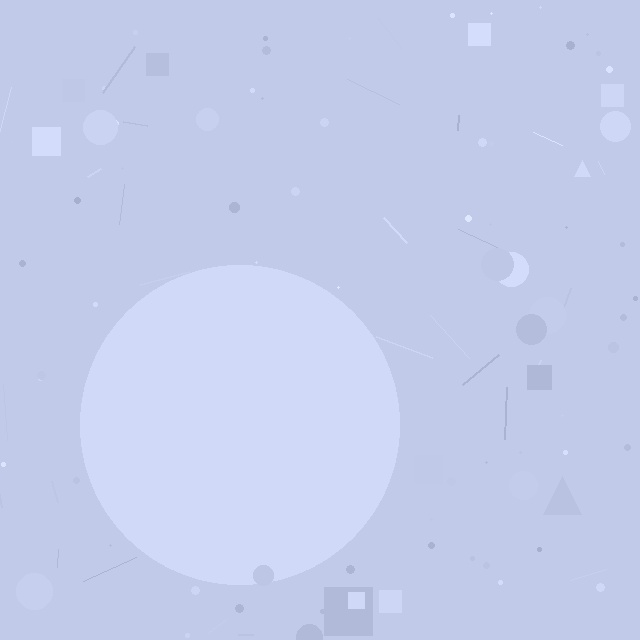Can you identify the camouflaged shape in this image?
The camouflaged shape is a circle.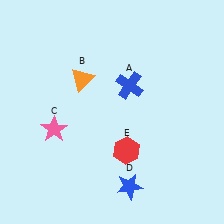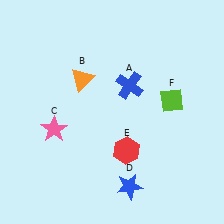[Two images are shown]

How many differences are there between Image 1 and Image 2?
There is 1 difference between the two images.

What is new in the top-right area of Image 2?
A lime diamond (F) was added in the top-right area of Image 2.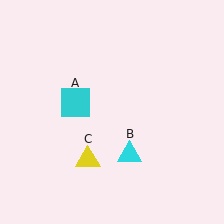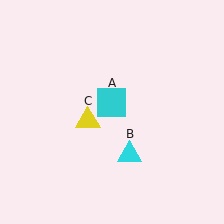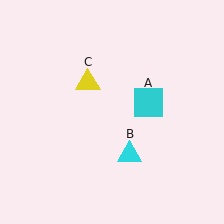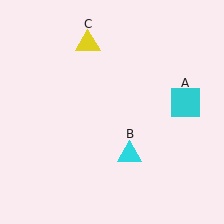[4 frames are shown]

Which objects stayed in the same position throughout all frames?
Cyan triangle (object B) remained stationary.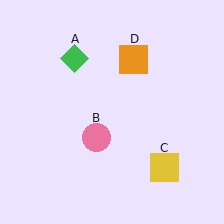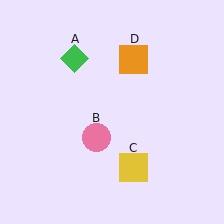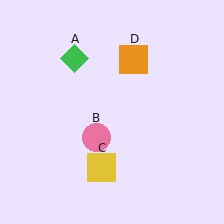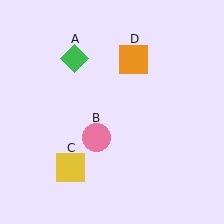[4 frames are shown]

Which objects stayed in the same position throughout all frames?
Green diamond (object A) and pink circle (object B) and orange square (object D) remained stationary.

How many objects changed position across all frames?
1 object changed position: yellow square (object C).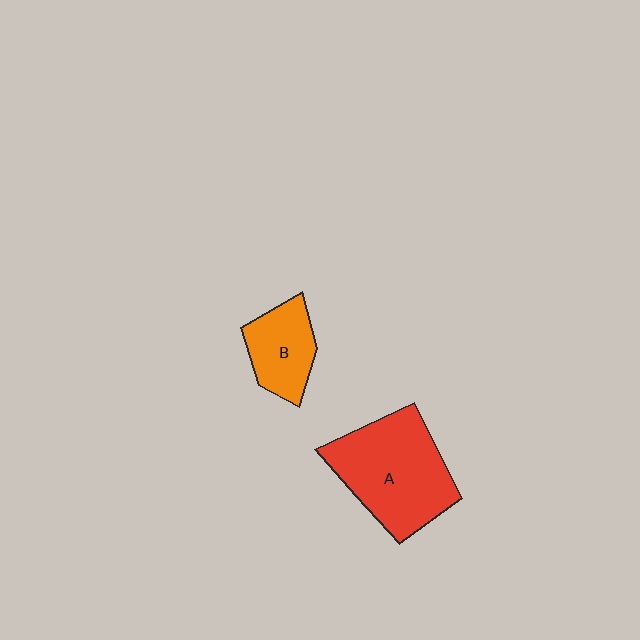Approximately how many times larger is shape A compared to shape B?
Approximately 2.0 times.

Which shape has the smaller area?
Shape B (orange).